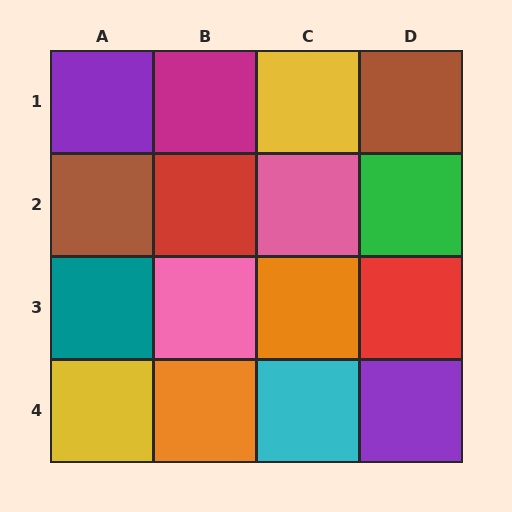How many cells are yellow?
2 cells are yellow.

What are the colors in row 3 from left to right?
Teal, pink, orange, red.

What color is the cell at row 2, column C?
Pink.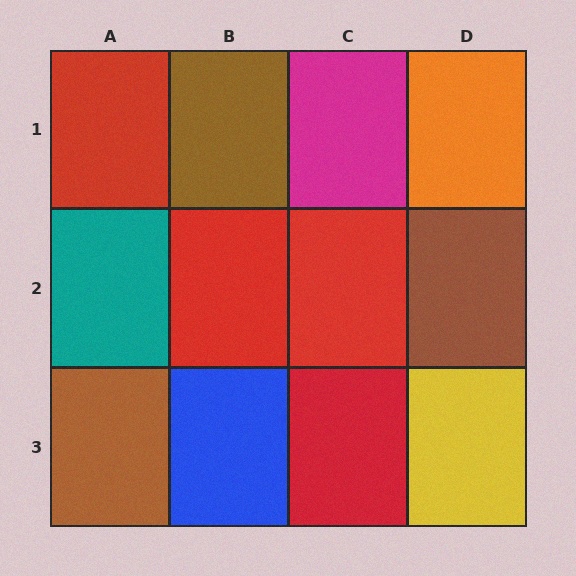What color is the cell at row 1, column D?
Orange.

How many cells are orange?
1 cell is orange.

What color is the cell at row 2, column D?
Brown.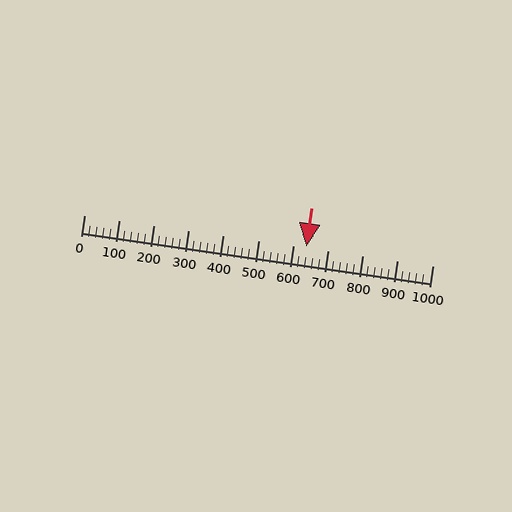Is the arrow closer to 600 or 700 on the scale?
The arrow is closer to 600.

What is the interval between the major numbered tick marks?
The major tick marks are spaced 100 units apart.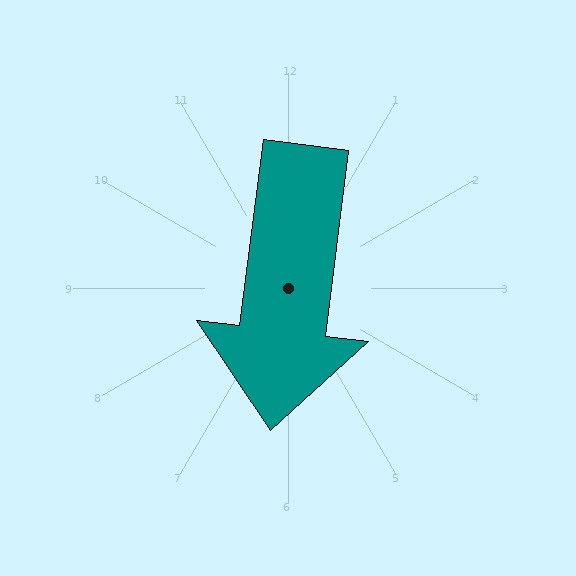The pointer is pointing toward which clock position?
Roughly 6 o'clock.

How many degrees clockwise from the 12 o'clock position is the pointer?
Approximately 187 degrees.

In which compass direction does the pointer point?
South.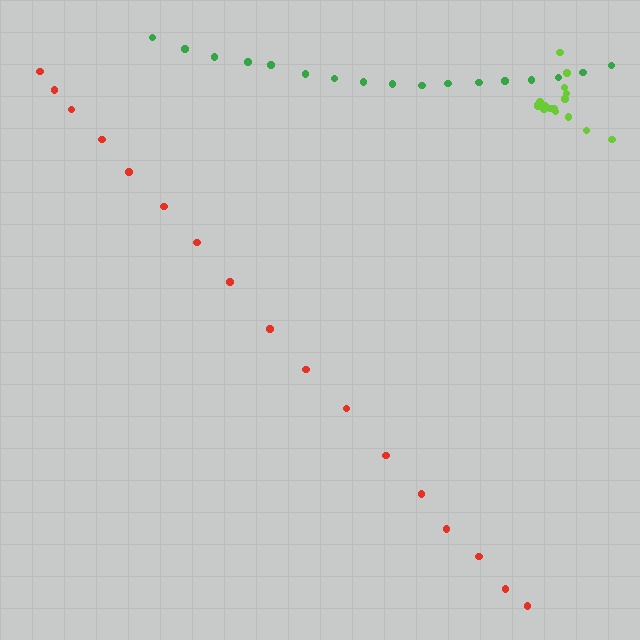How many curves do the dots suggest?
There are 3 distinct paths.